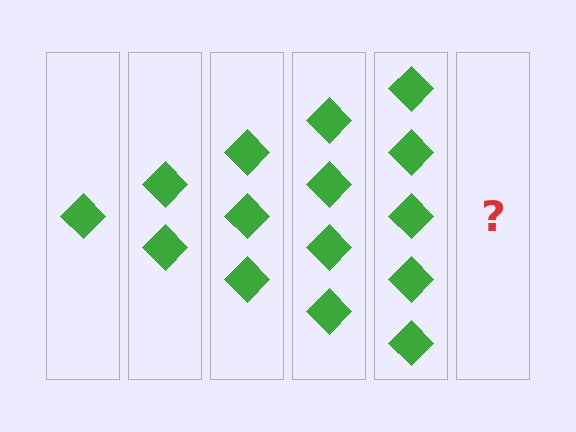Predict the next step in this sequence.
The next step is 6 diamonds.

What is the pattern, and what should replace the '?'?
The pattern is that each step adds one more diamond. The '?' should be 6 diamonds.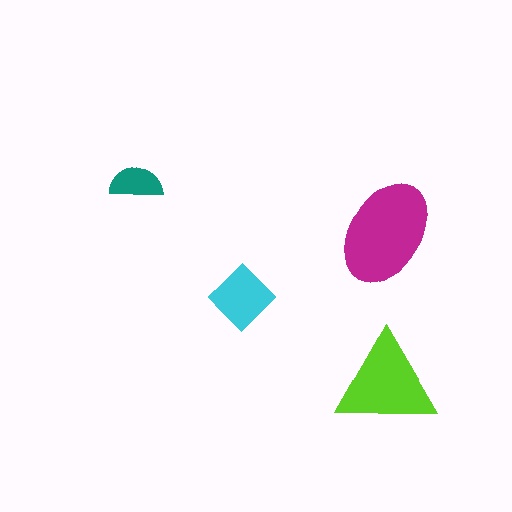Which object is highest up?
The teal semicircle is topmost.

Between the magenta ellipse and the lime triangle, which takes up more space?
The magenta ellipse.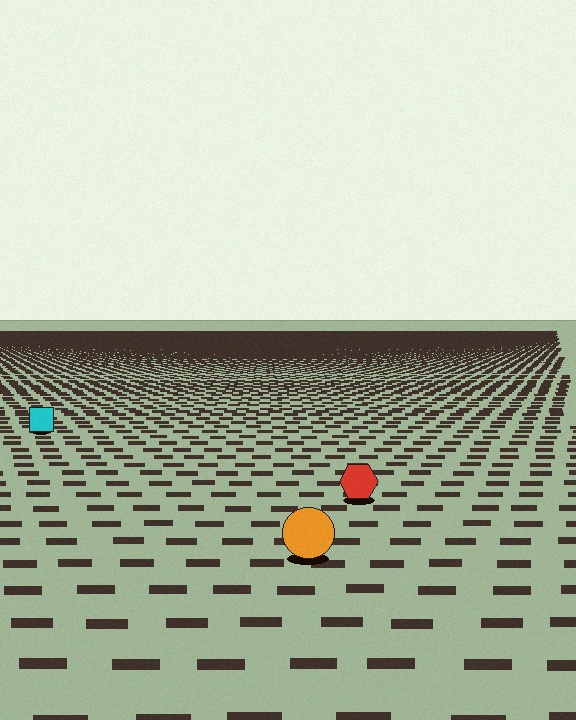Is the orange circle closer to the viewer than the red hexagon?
Yes. The orange circle is closer — you can tell from the texture gradient: the ground texture is coarser near it.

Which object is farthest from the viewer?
The cyan square is farthest from the viewer. It appears smaller and the ground texture around it is denser.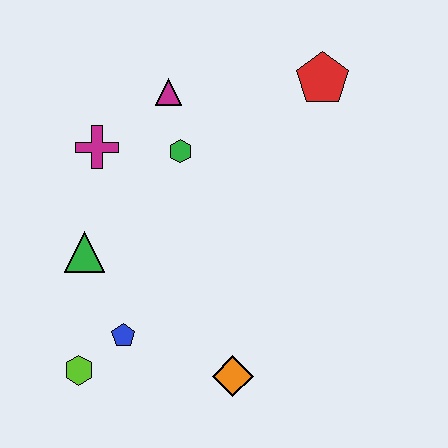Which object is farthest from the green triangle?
The red pentagon is farthest from the green triangle.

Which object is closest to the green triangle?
The blue pentagon is closest to the green triangle.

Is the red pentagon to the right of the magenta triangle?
Yes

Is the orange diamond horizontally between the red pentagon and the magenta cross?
Yes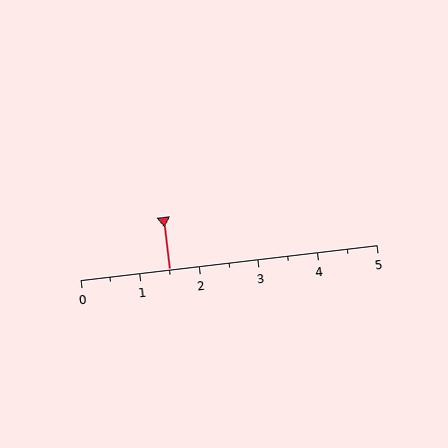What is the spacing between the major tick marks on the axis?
The major ticks are spaced 1 apart.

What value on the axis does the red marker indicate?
The marker indicates approximately 1.5.